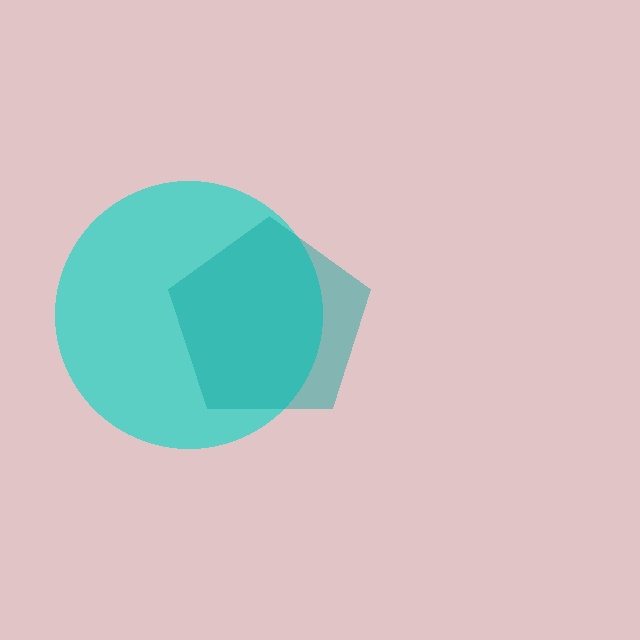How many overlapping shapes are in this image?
There are 2 overlapping shapes in the image.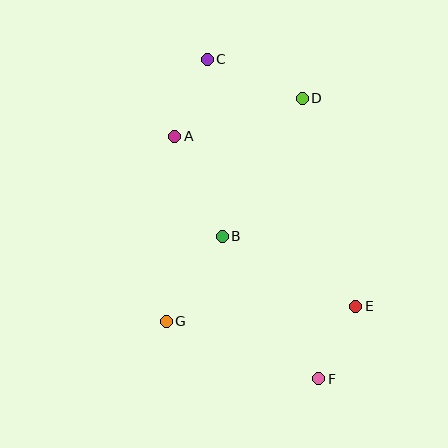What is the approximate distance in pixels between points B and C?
The distance between B and C is approximately 178 pixels.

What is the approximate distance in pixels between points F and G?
The distance between F and G is approximately 163 pixels.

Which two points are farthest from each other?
Points C and F are farthest from each other.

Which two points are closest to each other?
Points E and F are closest to each other.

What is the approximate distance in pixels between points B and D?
The distance between B and D is approximately 159 pixels.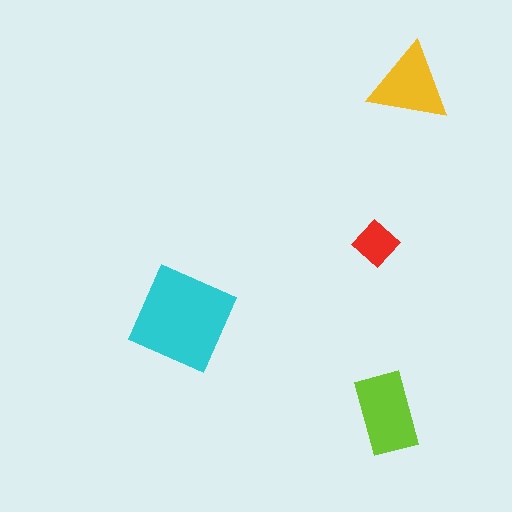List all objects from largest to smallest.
The cyan square, the lime rectangle, the yellow triangle, the red diamond.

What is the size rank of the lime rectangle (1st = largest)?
2nd.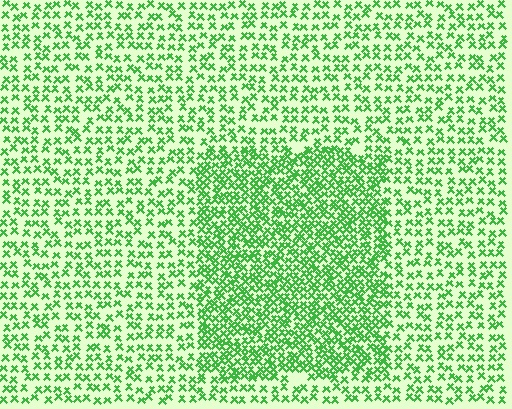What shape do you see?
I see a rectangle.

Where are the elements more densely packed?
The elements are more densely packed inside the rectangle boundary.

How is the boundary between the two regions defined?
The boundary is defined by a change in element density (approximately 2.0x ratio). All elements are the same color, size, and shape.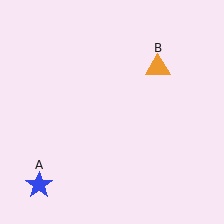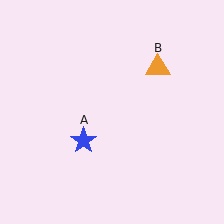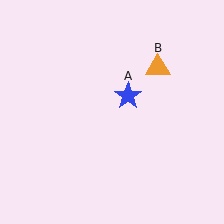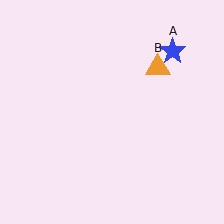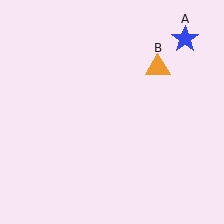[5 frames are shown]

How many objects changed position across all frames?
1 object changed position: blue star (object A).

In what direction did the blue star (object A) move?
The blue star (object A) moved up and to the right.